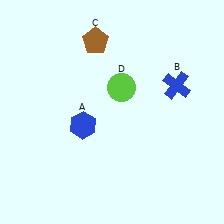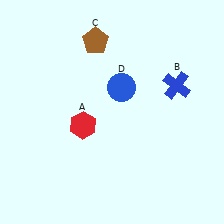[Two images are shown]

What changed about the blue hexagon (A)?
In Image 1, A is blue. In Image 2, it changed to red.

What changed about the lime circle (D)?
In Image 1, D is lime. In Image 2, it changed to blue.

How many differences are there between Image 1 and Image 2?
There are 2 differences between the two images.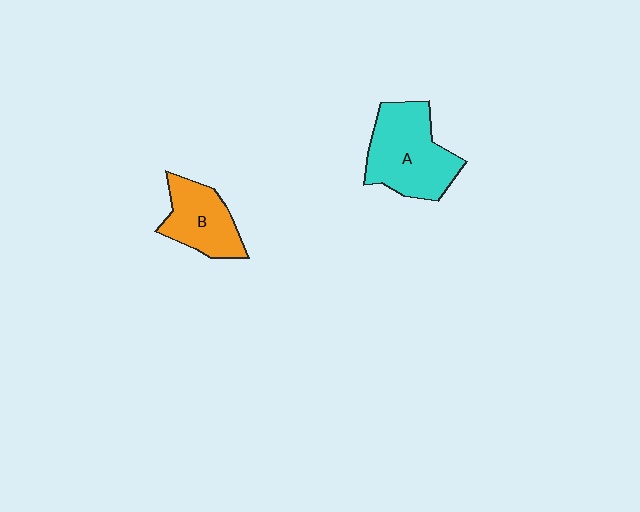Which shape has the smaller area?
Shape B (orange).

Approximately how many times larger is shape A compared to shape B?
Approximately 1.4 times.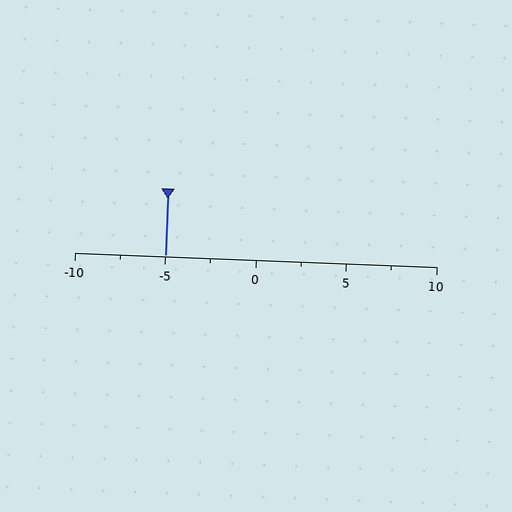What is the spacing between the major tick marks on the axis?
The major ticks are spaced 5 apart.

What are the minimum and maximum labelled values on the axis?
The axis runs from -10 to 10.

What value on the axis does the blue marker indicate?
The marker indicates approximately -5.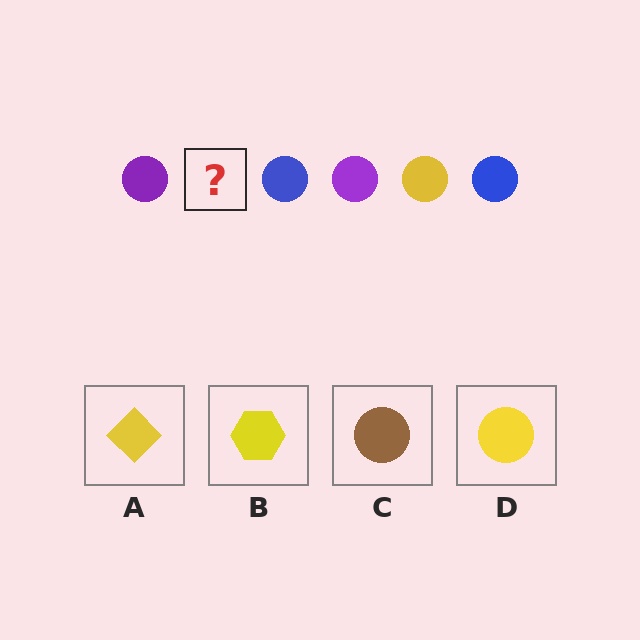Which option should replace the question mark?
Option D.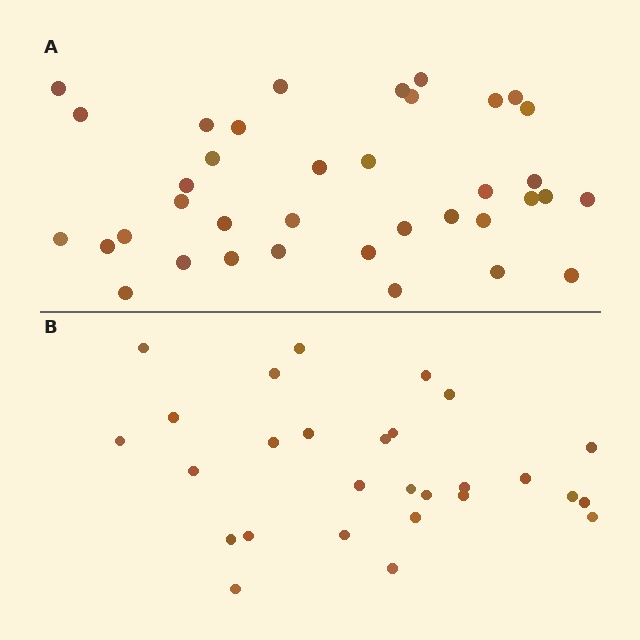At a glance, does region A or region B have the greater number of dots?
Region A (the top region) has more dots.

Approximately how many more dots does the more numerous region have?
Region A has roughly 8 or so more dots than region B.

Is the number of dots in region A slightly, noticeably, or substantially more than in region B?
Region A has noticeably more, but not dramatically so. The ratio is roughly 1.3 to 1.